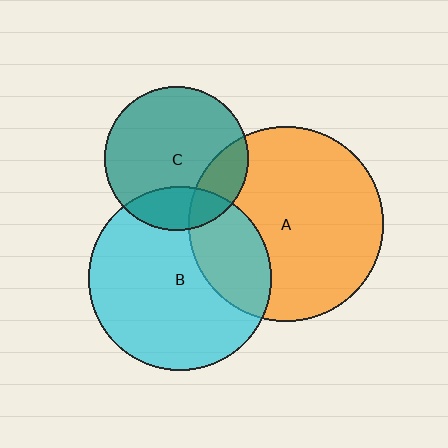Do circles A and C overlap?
Yes.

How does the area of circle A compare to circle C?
Approximately 1.8 times.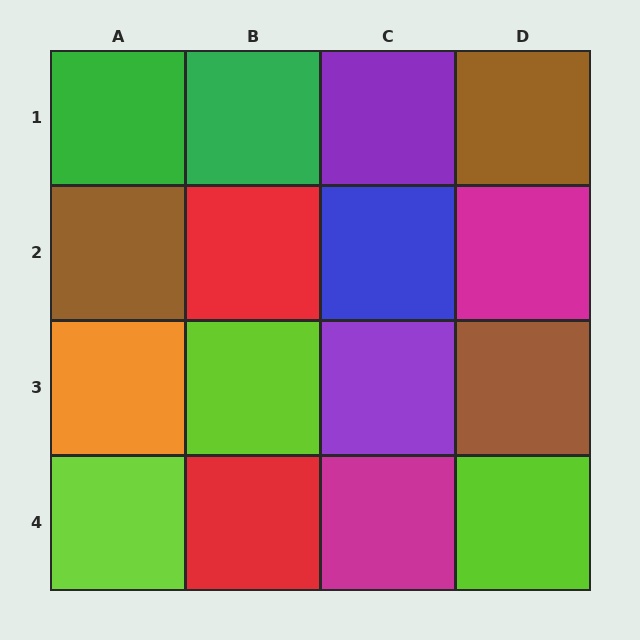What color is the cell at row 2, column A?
Brown.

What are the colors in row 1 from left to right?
Green, green, purple, brown.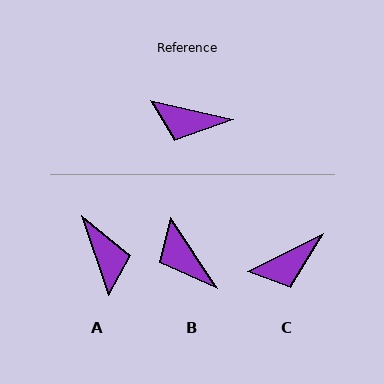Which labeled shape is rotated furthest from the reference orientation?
A, about 121 degrees away.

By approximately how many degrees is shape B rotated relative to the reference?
Approximately 44 degrees clockwise.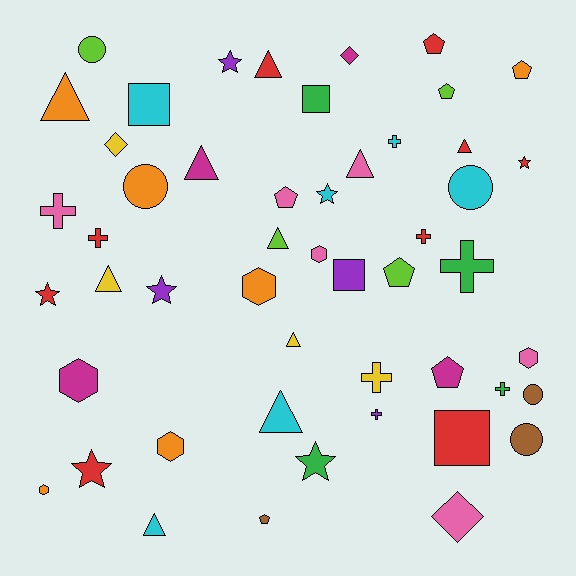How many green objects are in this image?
There are 4 green objects.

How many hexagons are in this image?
There are 6 hexagons.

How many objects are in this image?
There are 50 objects.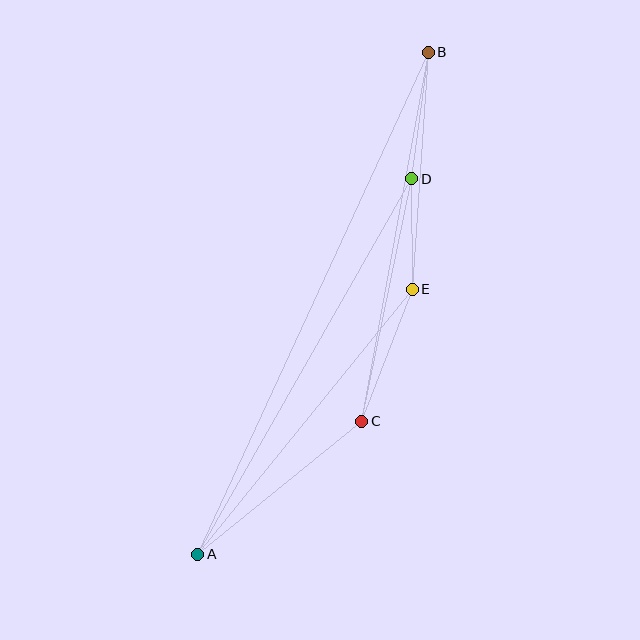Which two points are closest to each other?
Points D and E are closest to each other.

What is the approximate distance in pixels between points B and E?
The distance between B and E is approximately 238 pixels.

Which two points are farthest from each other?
Points A and B are farthest from each other.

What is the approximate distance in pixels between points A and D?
The distance between A and D is approximately 432 pixels.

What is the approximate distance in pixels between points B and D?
The distance between B and D is approximately 127 pixels.